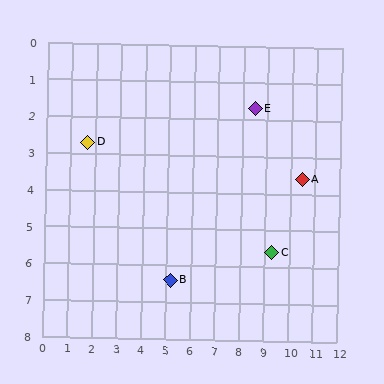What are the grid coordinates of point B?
Point B is at approximately (5.2, 6.4).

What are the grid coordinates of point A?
Point A is at approximately (10.5, 3.6).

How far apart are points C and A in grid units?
Points C and A are about 2.3 grid units apart.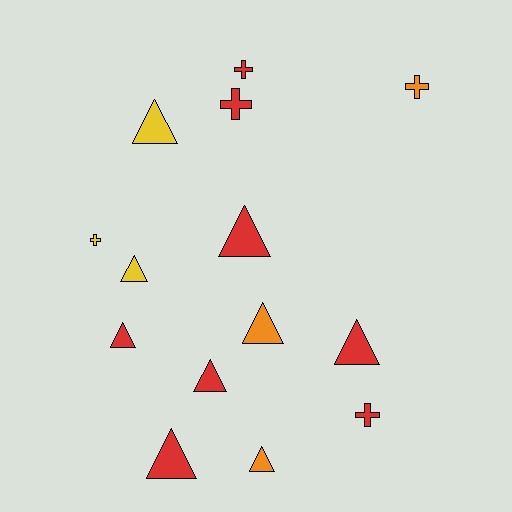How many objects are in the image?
There are 14 objects.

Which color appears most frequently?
Red, with 8 objects.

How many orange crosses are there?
There is 1 orange cross.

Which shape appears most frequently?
Triangle, with 9 objects.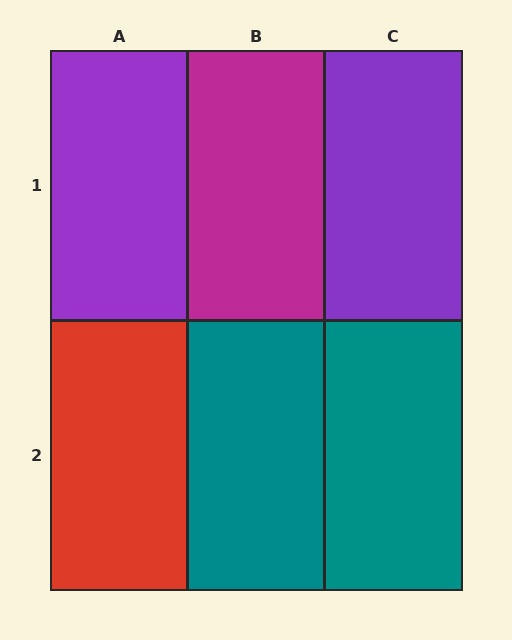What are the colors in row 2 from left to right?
Red, teal, teal.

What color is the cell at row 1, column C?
Purple.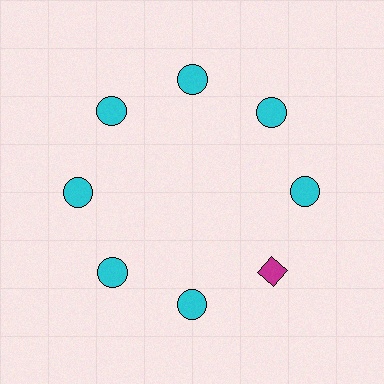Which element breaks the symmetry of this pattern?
The magenta diamond at roughly the 4 o'clock position breaks the symmetry. All other shapes are cyan circles.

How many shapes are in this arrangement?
There are 8 shapes arranged in a ring pattern.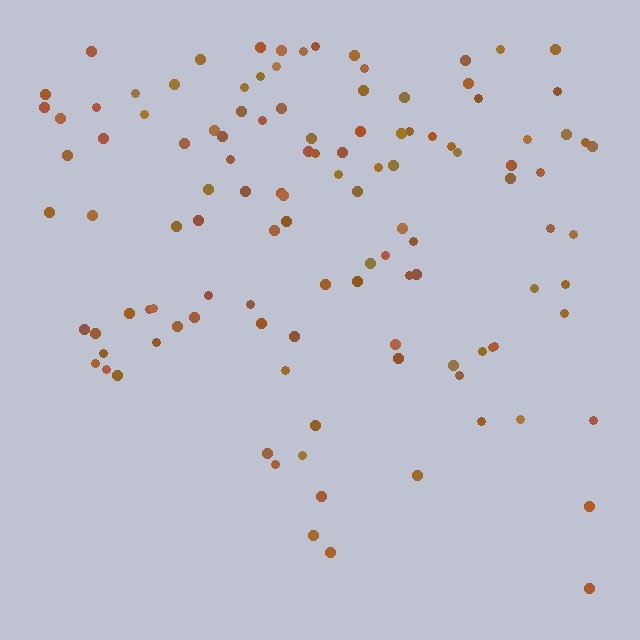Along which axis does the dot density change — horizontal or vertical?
Vertical.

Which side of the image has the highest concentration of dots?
The top.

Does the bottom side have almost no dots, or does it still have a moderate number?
Still a moderate number, just noticeably fewer than the top.